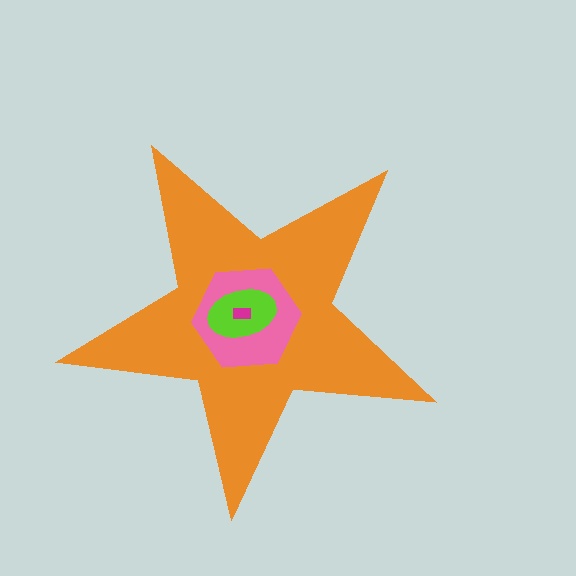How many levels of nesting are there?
4.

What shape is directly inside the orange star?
The pink hexagon.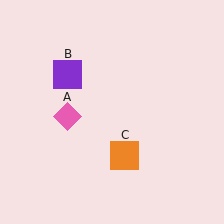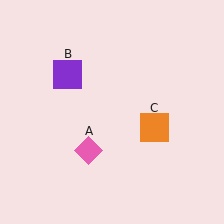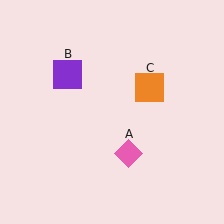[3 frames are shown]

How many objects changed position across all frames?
2 objects changed position: pink diamond (object A), orange square (object C).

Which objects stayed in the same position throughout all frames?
Purple square (object B) remained stationary.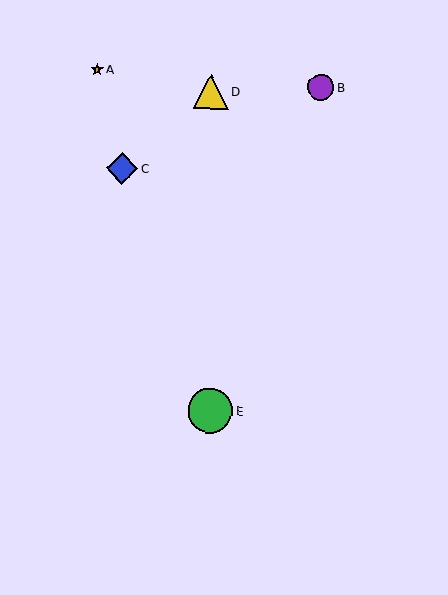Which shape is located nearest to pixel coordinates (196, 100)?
The yellow triangle (labeled D) at (211, 91) is nearest to that location.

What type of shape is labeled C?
Shape C is a blue diamond.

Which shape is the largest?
The green circle (labeled E) is the largest.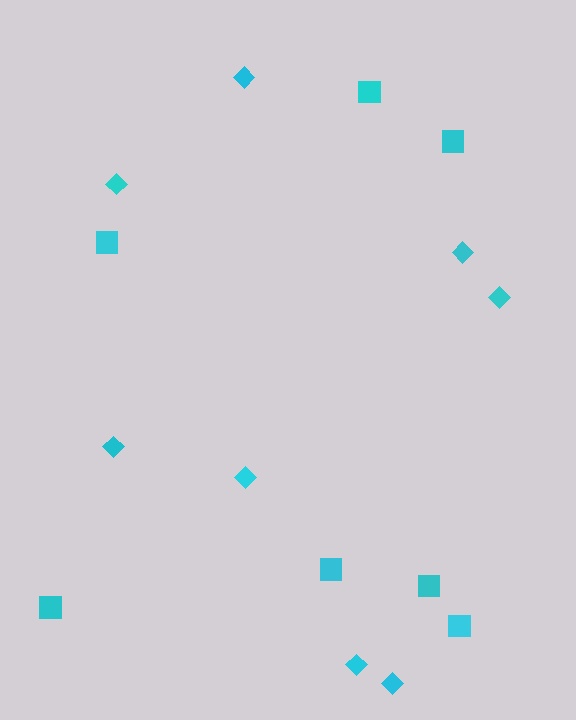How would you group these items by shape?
There are 2 groups: one group of diamonds (8) and one group of squares (7).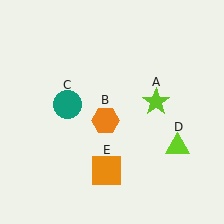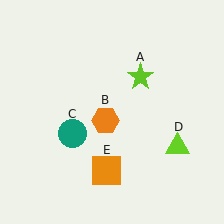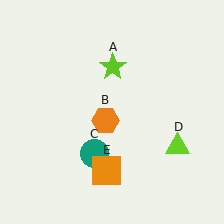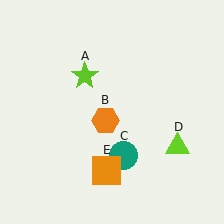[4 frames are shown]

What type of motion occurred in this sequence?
The lime star (object A), teal circle (object C) rotated counterclockwise around the center of the scene.